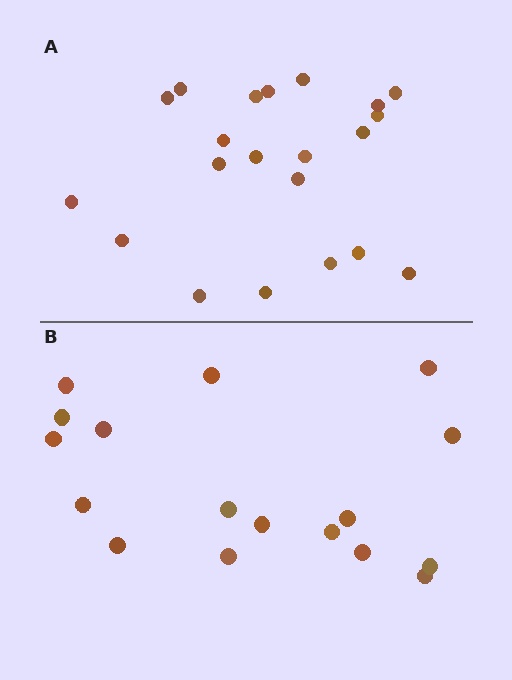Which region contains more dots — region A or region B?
Region A (the top region) has more dots.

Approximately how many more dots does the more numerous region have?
Region A has about 4 more dots than region B.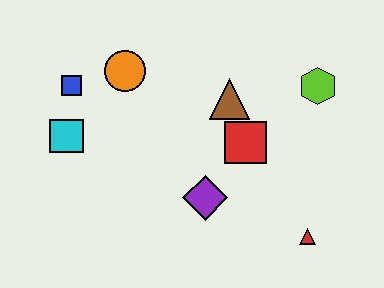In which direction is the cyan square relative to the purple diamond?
The cyan square is to the left of the purple diamond.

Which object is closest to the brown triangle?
The red square is closest to the brown triangle.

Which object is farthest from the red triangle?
The blue square is farthest from the red triangle.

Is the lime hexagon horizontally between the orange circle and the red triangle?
No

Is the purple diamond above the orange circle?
No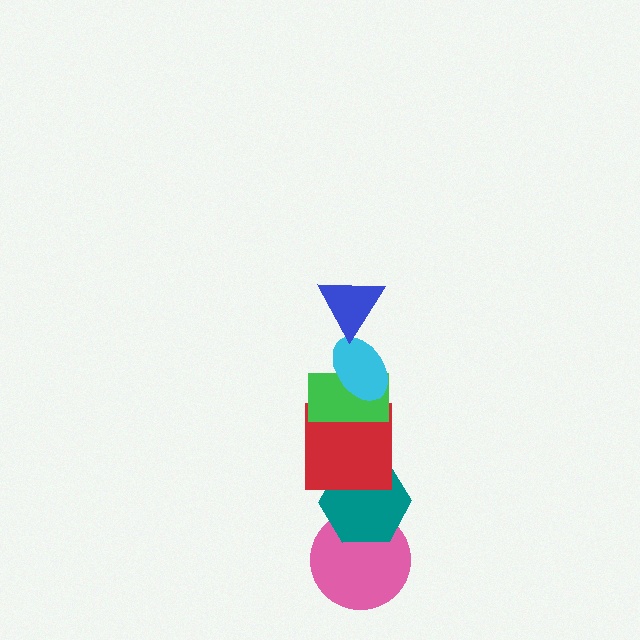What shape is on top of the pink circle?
The teal hexagon is on top of the pink circle.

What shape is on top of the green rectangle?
The cyan ellipse is on top of the green rectangle.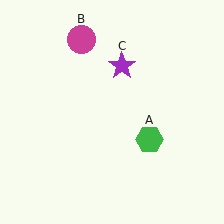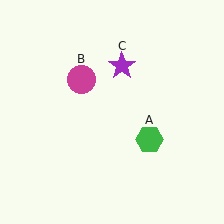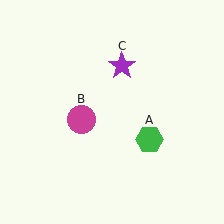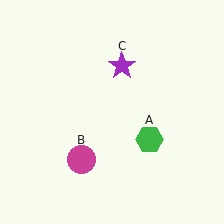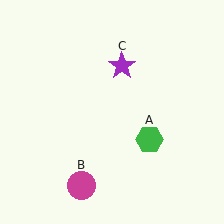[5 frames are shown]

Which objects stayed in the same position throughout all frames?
Green hexagon (object A) and purple star (object C) remained stationary.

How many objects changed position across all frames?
1 object changed position: magenta circle (object B).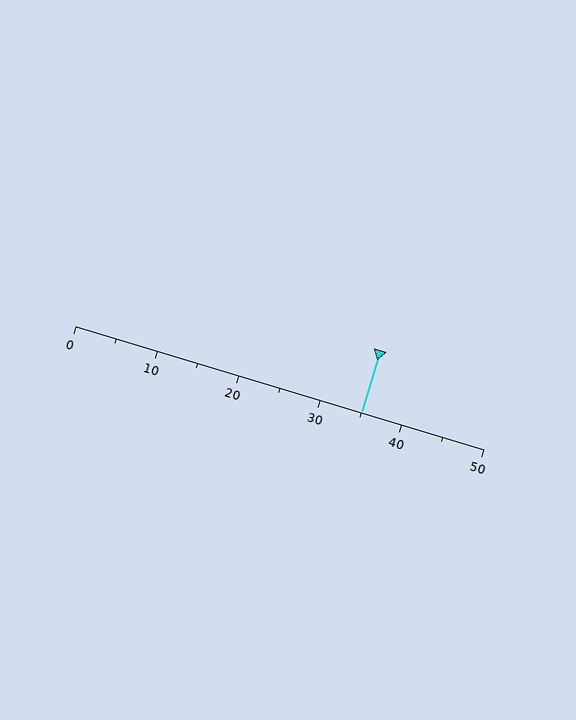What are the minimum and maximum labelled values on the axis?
The axis runs from 0 to 50.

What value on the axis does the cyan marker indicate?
The marker indicates approximately 35.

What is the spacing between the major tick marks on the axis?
The major ticks are spaced 10 apart.